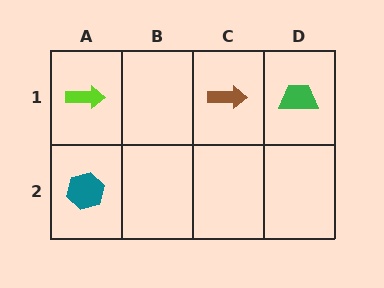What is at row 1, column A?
A lime arrow.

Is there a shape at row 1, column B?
No, that cell is empty.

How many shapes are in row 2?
1 shape.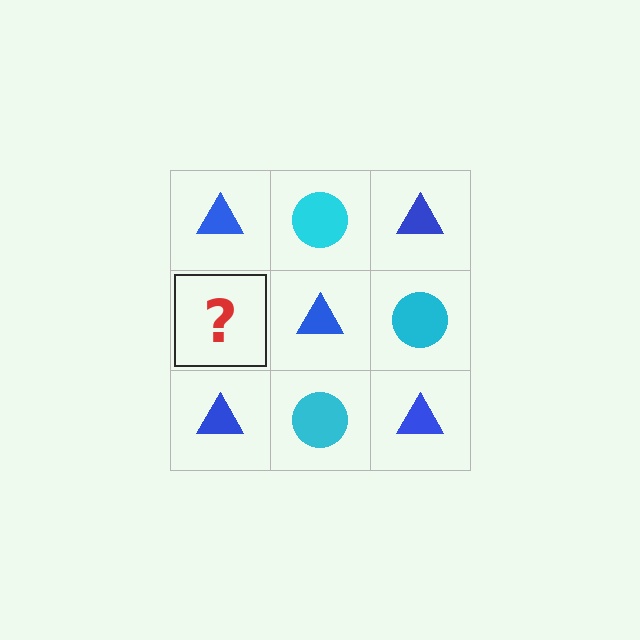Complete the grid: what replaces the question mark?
The question mark should be replaced with a cyan circle.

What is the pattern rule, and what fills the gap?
The rule is that it alternates blue triangle and cyan circle in a checkerboard pattern. The gap should be filled with a cyan circle.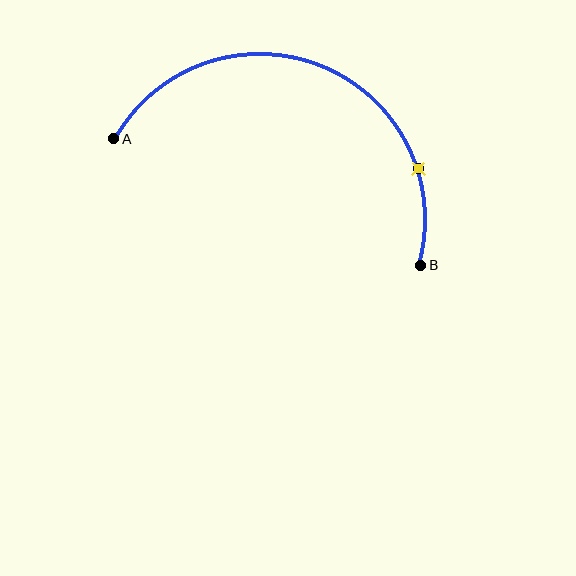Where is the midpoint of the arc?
The arc midpoint is the point on the curve farthest from the straight line joining A and B. It sits above that line.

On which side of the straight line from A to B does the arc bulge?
The arc bulges above the straight line connecting A and B.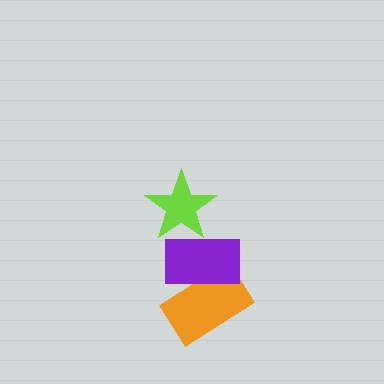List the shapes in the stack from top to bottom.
From top to bottom: the lime star, the purple rectangle, the orange rectangle.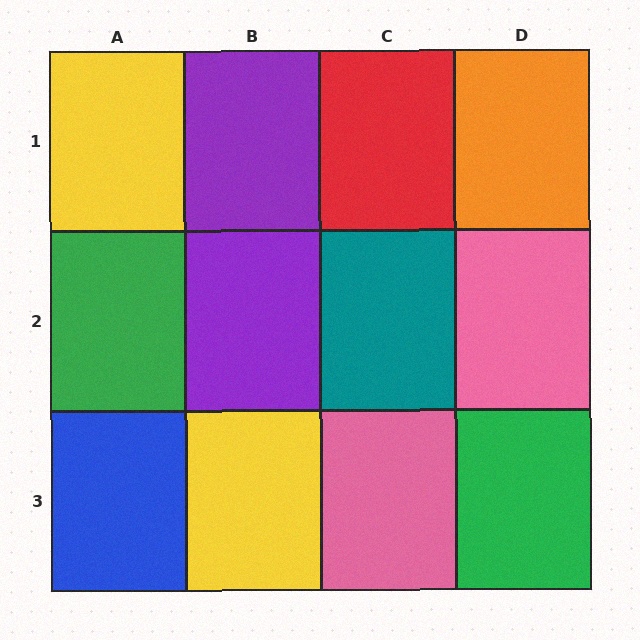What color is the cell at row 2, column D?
Pink.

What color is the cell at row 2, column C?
Teal.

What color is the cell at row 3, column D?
Green.